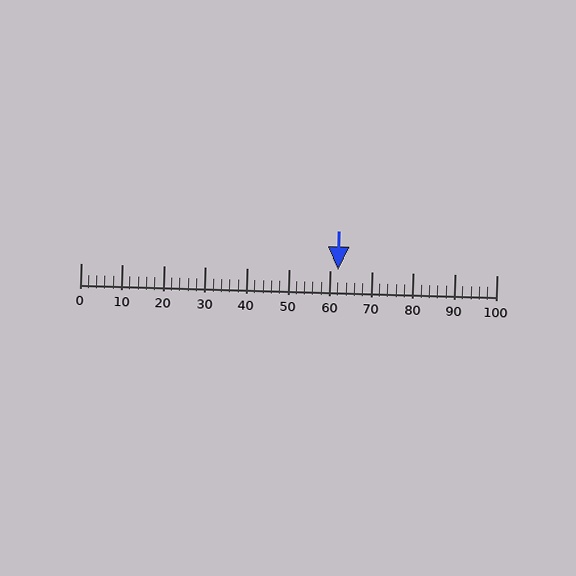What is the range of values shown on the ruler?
The ruler shows values from 0 to 100.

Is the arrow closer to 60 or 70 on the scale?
The arrow is closer to 60.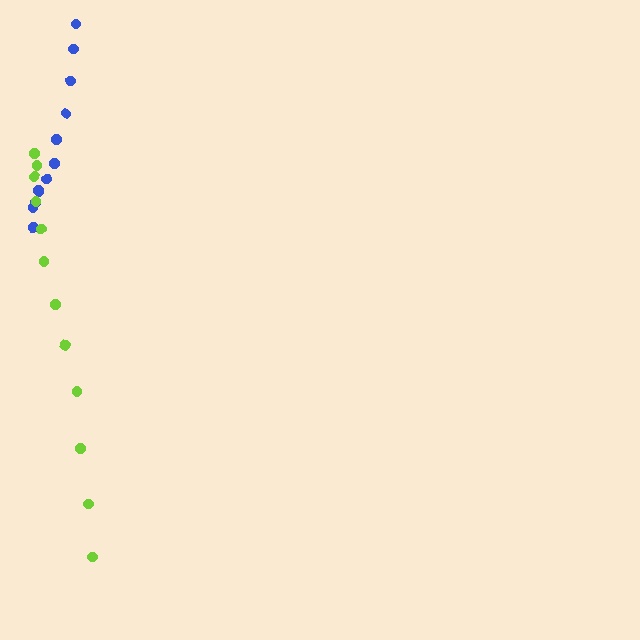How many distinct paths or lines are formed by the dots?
There are 2 distinct paths.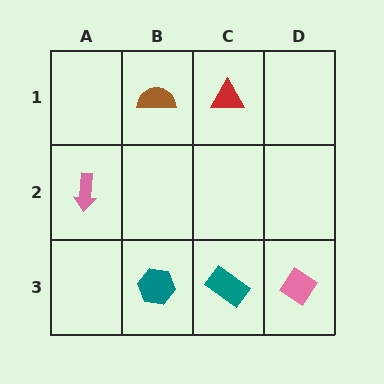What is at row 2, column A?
A pink arrow.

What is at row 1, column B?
A brown semicircle.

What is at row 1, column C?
A red triangle.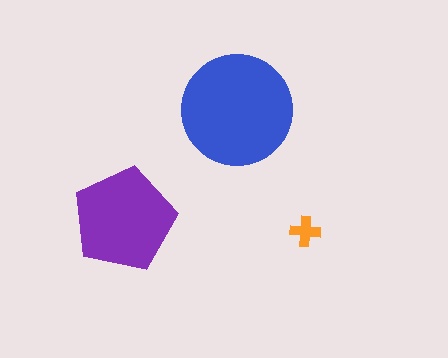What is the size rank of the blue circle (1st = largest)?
1st.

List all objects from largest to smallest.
The blue circle, the purple pentagon, the orange cross.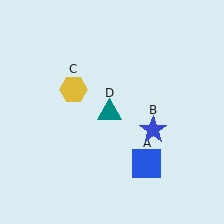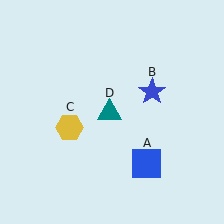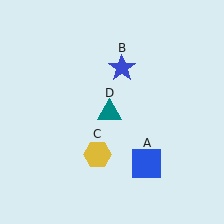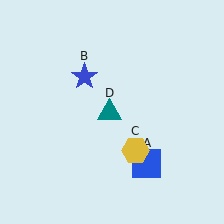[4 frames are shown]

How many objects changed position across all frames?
2 objects changed position: blue star (object B), yellow hexagon (object C).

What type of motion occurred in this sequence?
The blue star (object B), yellow hexagon (object C) rotated counterclockwise around the center of the scene.